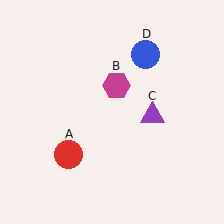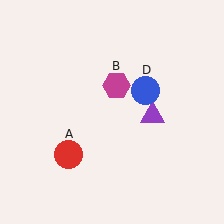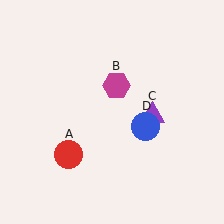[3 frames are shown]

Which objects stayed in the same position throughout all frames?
Red circle (object A) and magenta hexagon (object B) and purple triangle (object C) remained stationary.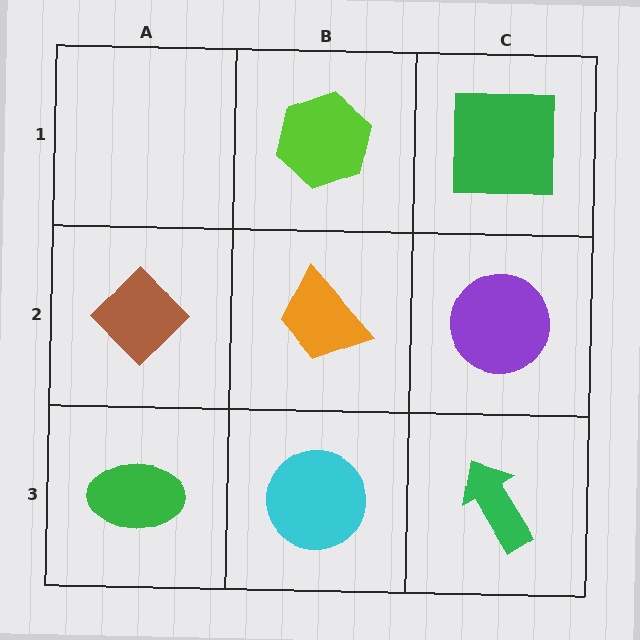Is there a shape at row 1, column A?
No, that cell is empty.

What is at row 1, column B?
A lime hexagon.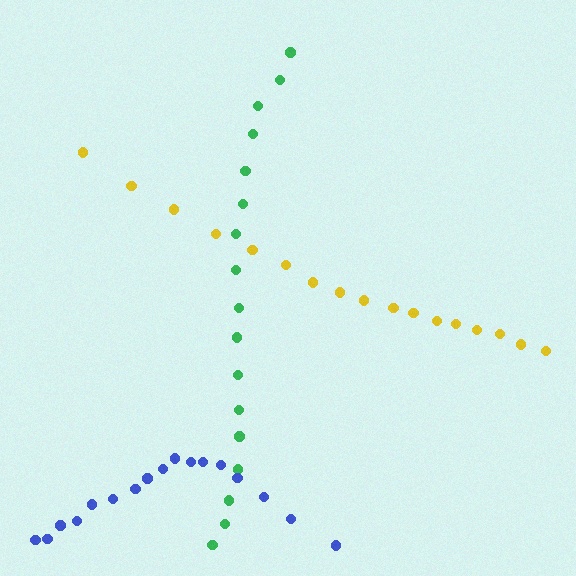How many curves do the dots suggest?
There are 3 distinct paths.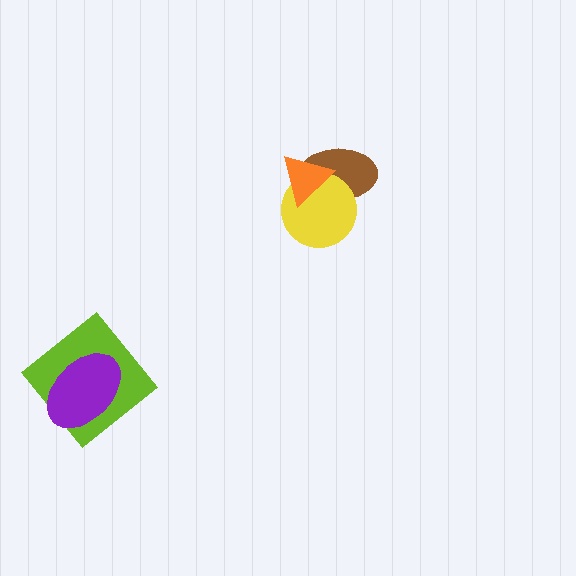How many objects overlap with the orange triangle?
2 objects overlap with the orange triangle.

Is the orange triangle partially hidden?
No, no other shape covers it.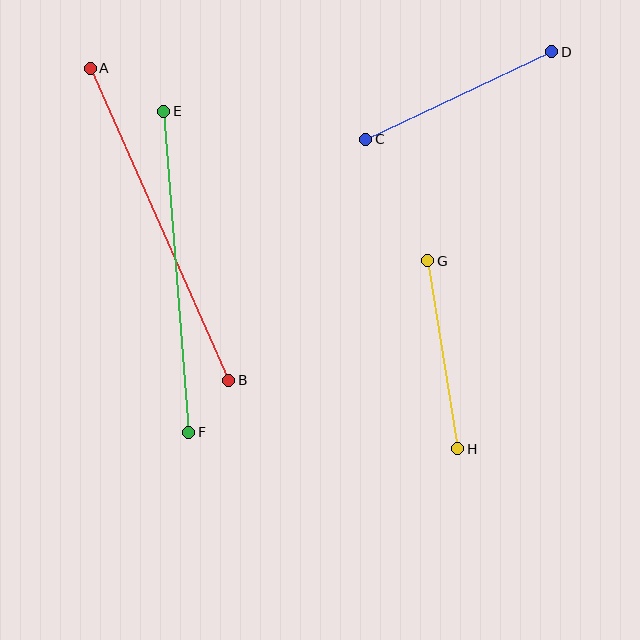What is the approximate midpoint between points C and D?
The midpoint is at approximately (459, 96) pixels.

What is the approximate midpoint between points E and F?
The midpoint is at approximately (176, 272) pixels.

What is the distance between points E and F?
The distance is approximately 322 pixels.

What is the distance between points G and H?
The distance is approximately 190 pixels.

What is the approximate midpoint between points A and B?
The midpoint is at approximately (159, 224) pixels.